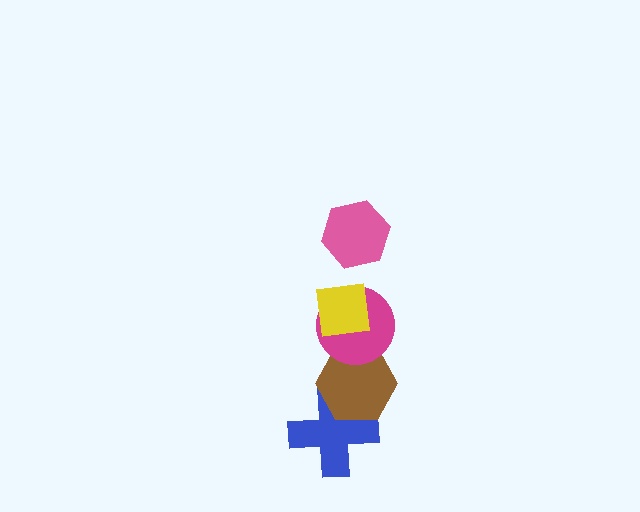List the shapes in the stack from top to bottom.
From top to bottom: the pink hexagon, the yellow square, the magenta circle, the brown hexagon, the blue cross.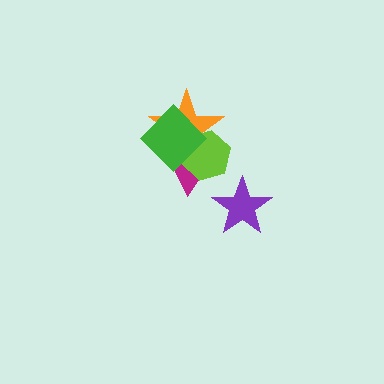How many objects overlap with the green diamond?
3 objects overlap with the green diamond.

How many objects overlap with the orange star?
3 objects overlap with the orange star.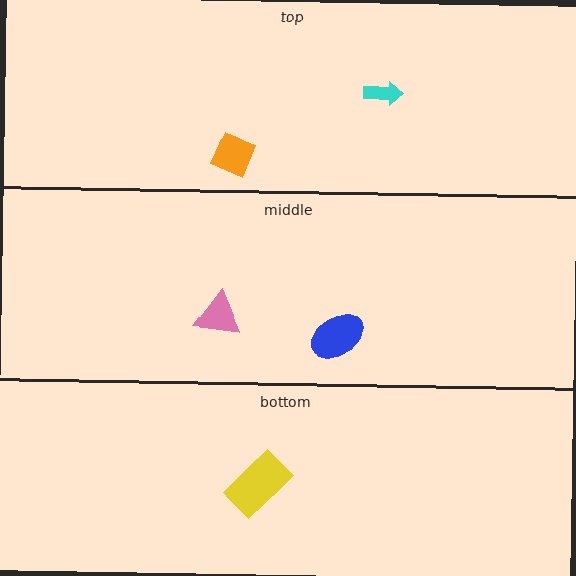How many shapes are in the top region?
2.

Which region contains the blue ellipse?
The middle region.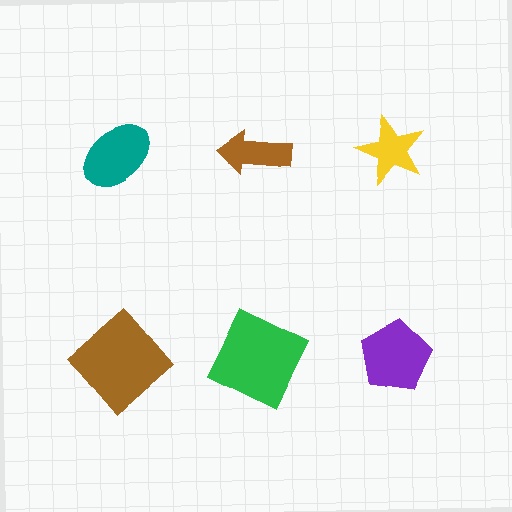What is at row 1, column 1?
A teal ellipse.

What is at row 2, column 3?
A purple pentagon.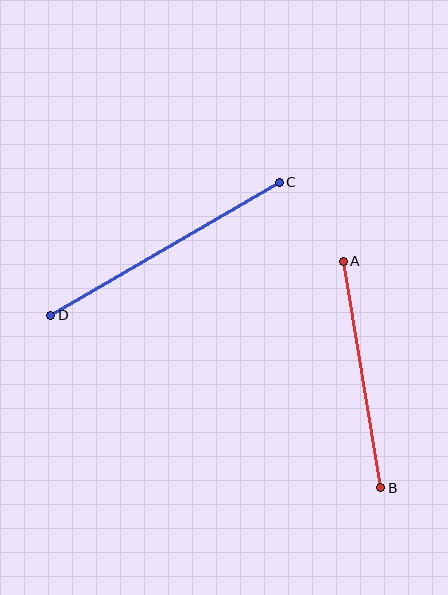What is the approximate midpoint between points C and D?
The midpoint is at approximately (165, 249) pixels.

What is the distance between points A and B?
The distance is approximately 230 pixels.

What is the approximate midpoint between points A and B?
The midpoint is at approximately (362, 374) pixels.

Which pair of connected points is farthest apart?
Points C and D are farthest apart.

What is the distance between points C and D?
The distance is approximately 265 pixels.